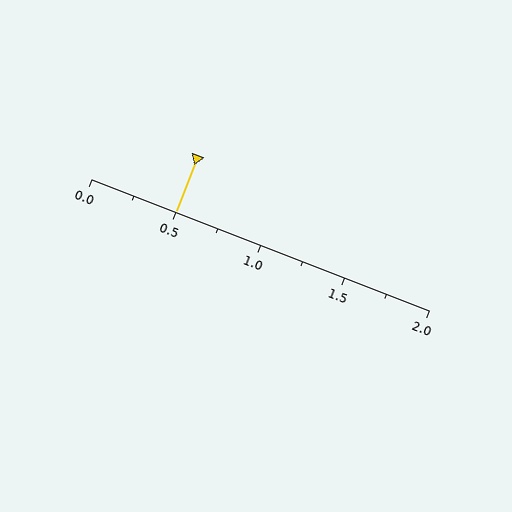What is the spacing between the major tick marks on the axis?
The major ticks are spaced 0.5 apart.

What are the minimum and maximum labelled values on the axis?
The axis runs from 0.0 to 2.0.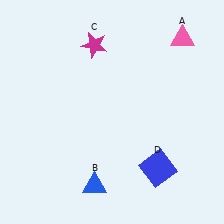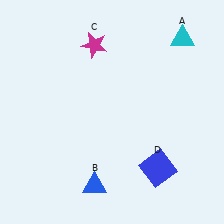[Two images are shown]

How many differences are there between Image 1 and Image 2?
There is 1 difference between the two images.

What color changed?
The triangle (A) changed from pink in Image 1 to cyan in Image 2.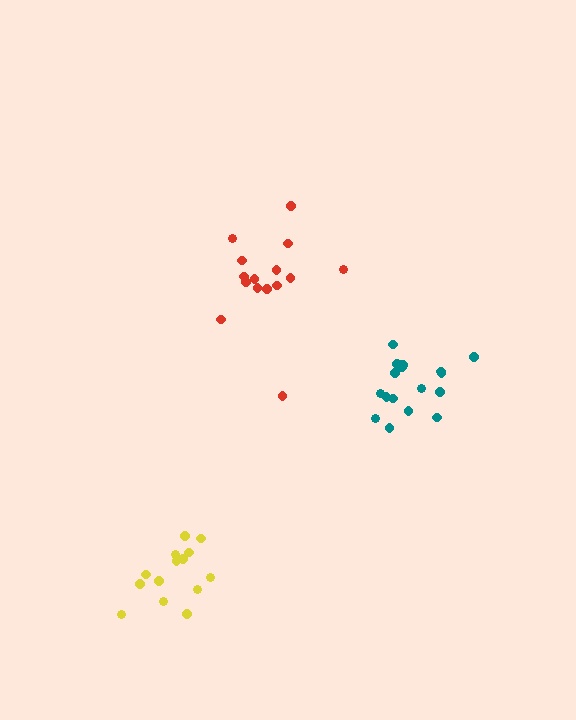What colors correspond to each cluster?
The clusters are colored: teal, yellow, red.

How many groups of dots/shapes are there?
There are 3 groups.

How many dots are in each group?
Group 1: 18 dots, Group 2: 14 dots, Group 3: 15 dots (47 total).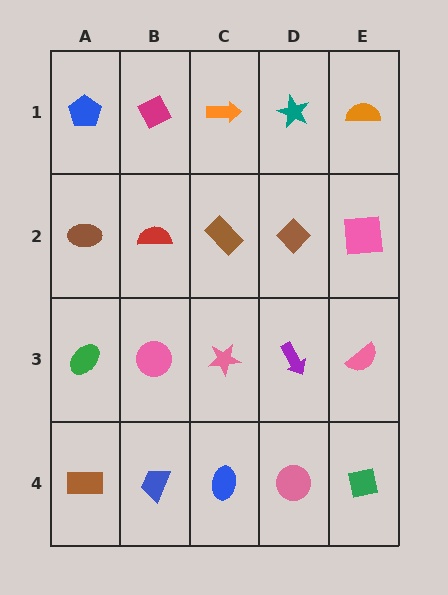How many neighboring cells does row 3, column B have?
4.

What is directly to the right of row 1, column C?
A teal star.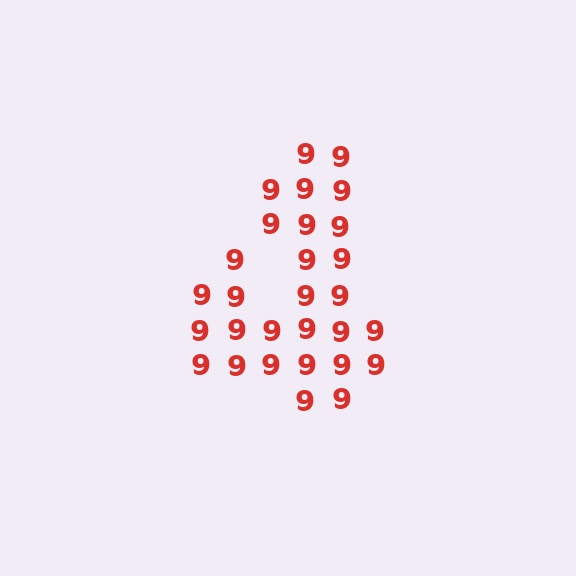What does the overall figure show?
The overall figure shows the digit 4.